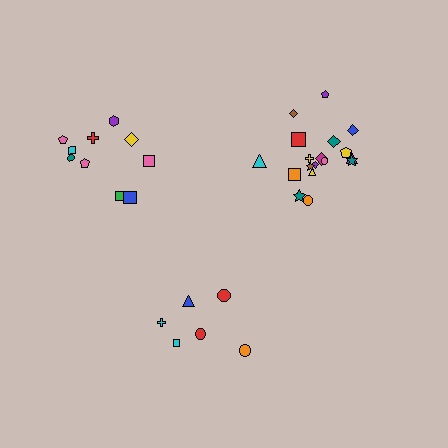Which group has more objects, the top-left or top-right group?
The top-right group.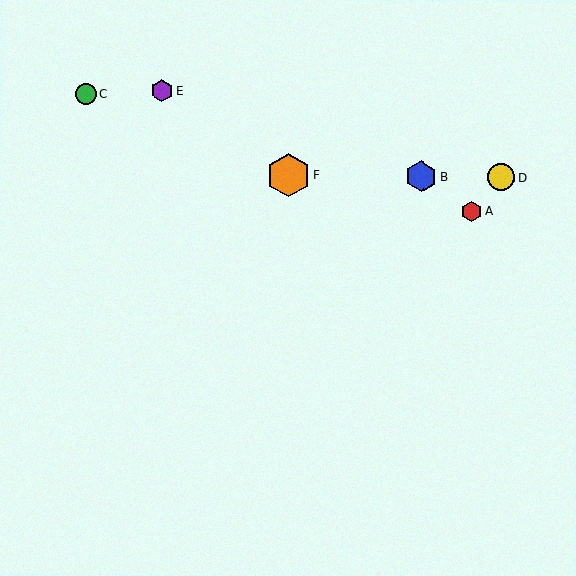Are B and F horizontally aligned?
Yes, both are at y≈177.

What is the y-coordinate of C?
Object C is at y≈94.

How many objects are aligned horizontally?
3 objects (B, D, F) are aligned horizontally.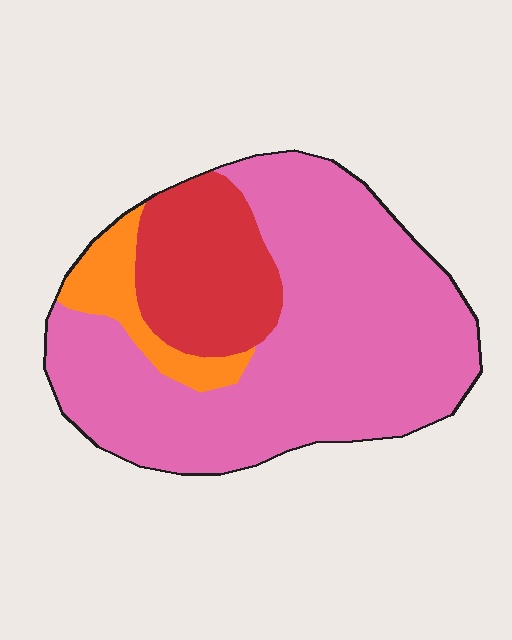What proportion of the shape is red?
Red covers 20% of the shape.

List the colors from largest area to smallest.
From largest to smallest: pink, red, orange.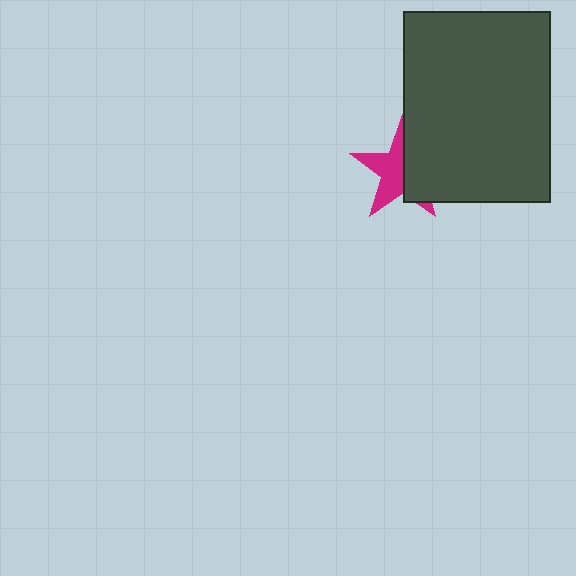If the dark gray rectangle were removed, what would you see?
You would see the complete magenta star.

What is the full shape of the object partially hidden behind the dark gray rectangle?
The partially hidden object is a magenta star.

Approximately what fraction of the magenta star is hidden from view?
Roughly 45% of the magenta star is hidden behind the dark gray rectangle.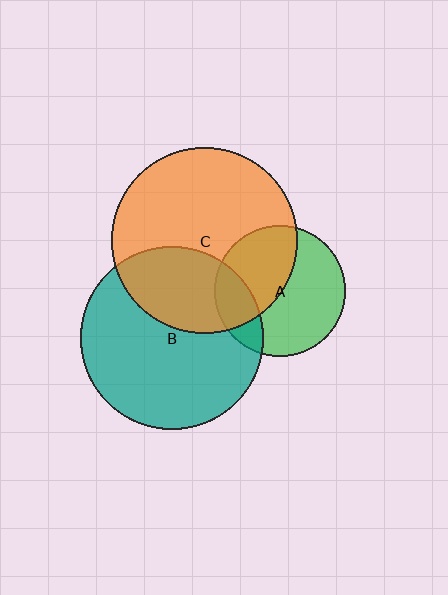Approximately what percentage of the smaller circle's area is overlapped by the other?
Approximately 35%.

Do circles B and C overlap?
Yes.